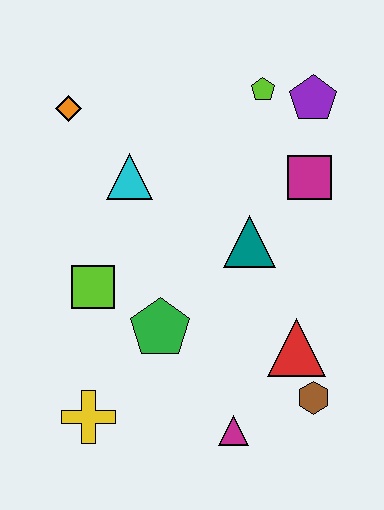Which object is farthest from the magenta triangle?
The orange diamond is farthest from the magenta triangle.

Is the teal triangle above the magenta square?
No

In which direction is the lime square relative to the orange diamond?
The lime square is below the orange diamond.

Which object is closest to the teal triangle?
The magenta square is closest to the teal triangle.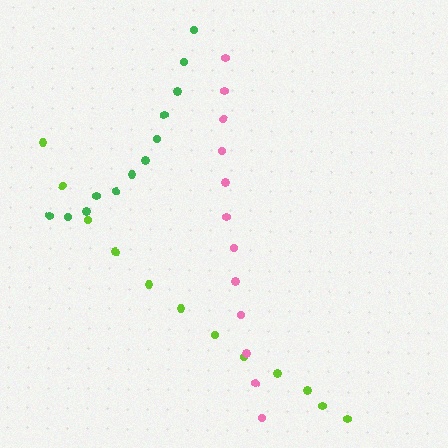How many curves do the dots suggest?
There are 3 distinct paths.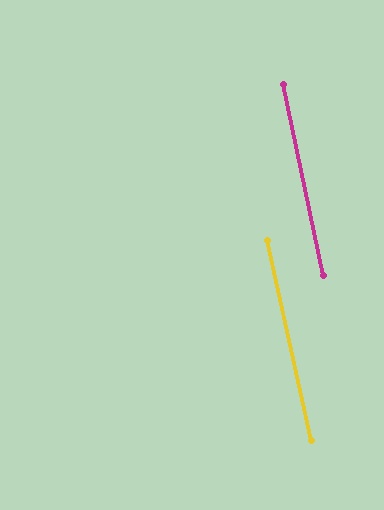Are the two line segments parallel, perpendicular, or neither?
Parallel — their directions differ by only 0.7°.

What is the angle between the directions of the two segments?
Approximately 1 degree.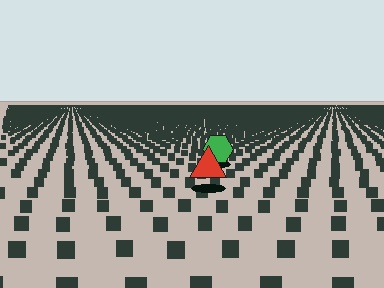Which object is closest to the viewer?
The red triangle is closest. The texture marks near it are larger and more spread out.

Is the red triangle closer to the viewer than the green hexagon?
Yes. The red triangle is closer — you can tell from the texture gradient: the ground texture is coarser near it.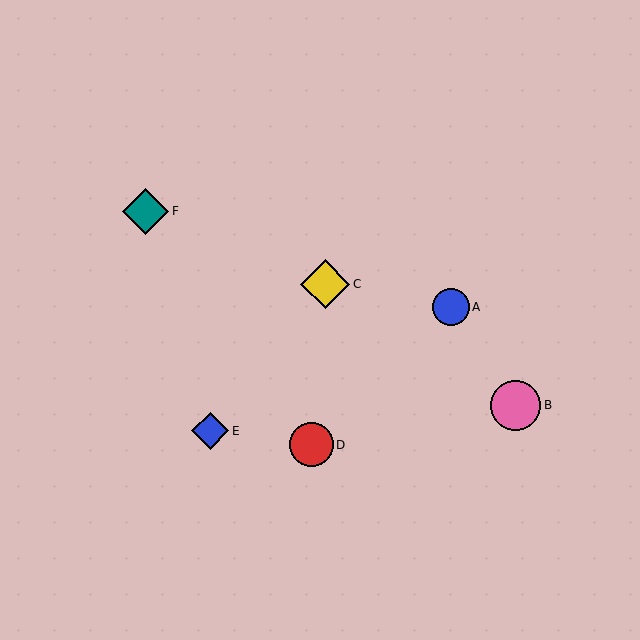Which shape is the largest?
The pink circle (labeled B) is the largest.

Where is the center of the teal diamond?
The center of the teal diamond is at (146, 211).